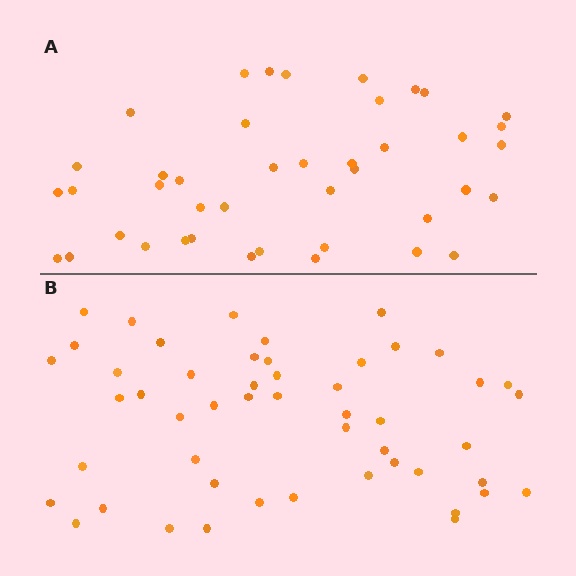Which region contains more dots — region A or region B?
Region B (the bottom region) has more dots.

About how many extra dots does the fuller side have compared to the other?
Region B has roughly 8 or so more dots than region A.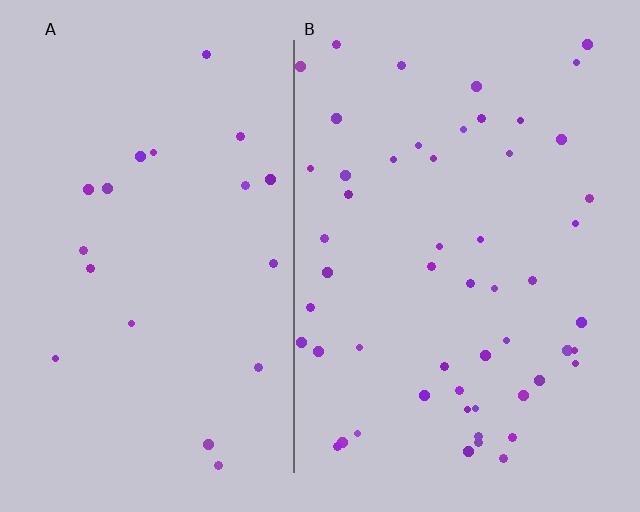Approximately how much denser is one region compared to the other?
Approximately 2.7× — region B over region A.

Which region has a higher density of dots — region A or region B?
B (the right).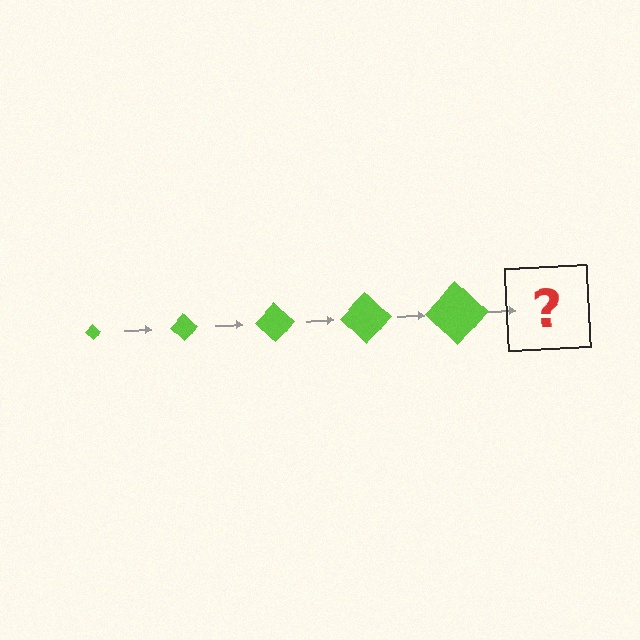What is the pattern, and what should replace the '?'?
The pattern is that the diamond gets progressively larger each step. The '?' should be a lime diamond, larger than the previous one.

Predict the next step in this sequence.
The next step is a lime diamond, larger than the previous one.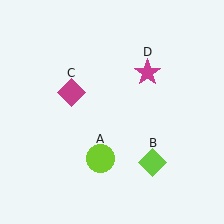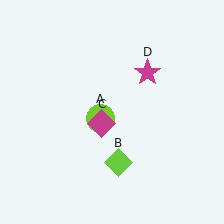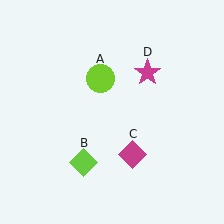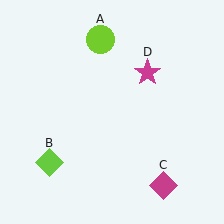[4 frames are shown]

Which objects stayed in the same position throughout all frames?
Magenta star (object D) remained stationary.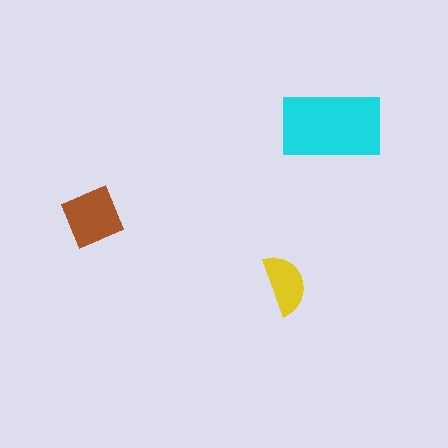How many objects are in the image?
There are 3 objects in the image.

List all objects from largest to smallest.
The cyan rectangle, the brown square, the yellow semicircle.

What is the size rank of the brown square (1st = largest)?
2nd.